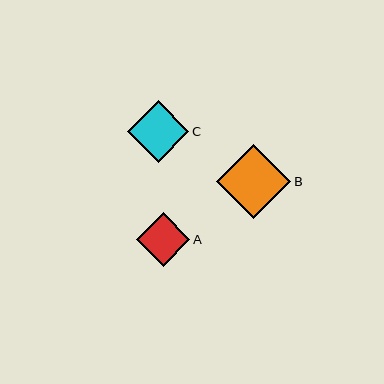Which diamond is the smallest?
Diamond A is the smallest with a size of approximately 53 pixels.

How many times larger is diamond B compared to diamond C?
Diamond B is approximately 1.2 times the size of diamond C.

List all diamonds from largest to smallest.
From largest to smallest: B, C, A.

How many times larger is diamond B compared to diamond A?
Diamond B is approximately 1.4 times the size of diamond A.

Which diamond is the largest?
Diamond B is the largest with a size of approximately 74 pixels.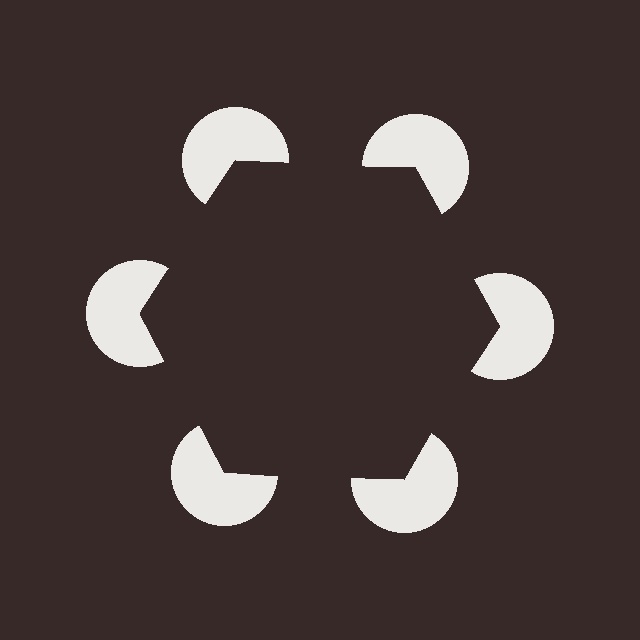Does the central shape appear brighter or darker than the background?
It typically appears slightly darker than the background, even though no actual brightness change is drawn.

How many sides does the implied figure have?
6 sides.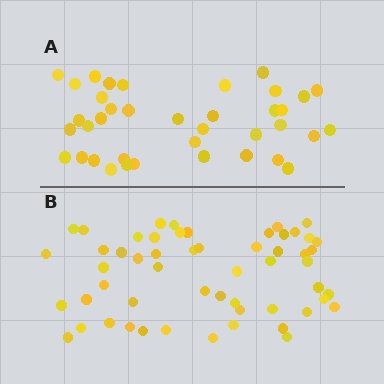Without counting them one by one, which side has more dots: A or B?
Region B (the bottom region) has more dots.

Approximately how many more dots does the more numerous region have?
Region B has approximately 15 more dots than region A.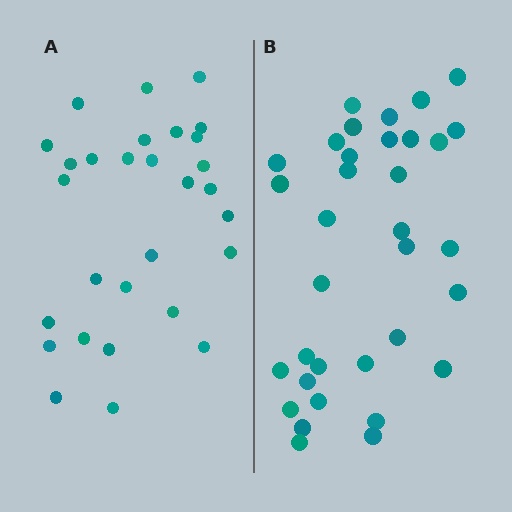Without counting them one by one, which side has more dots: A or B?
Region B (the right region) has more dots.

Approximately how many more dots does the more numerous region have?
Region B has about 5 more dots than region A.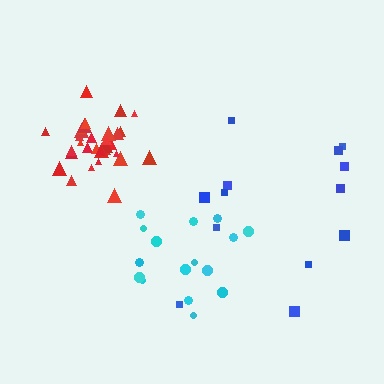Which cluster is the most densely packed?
Red.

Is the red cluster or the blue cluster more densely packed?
Red.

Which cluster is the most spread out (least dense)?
Blue.